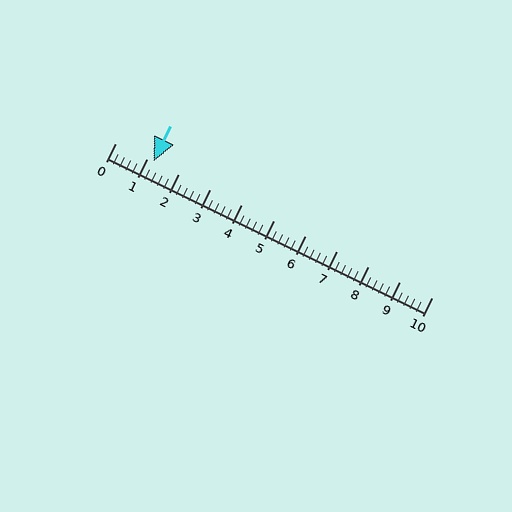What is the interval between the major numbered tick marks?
The major tick marks are spaced 1 units apart.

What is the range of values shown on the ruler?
The ruler shows values from 0 to 10.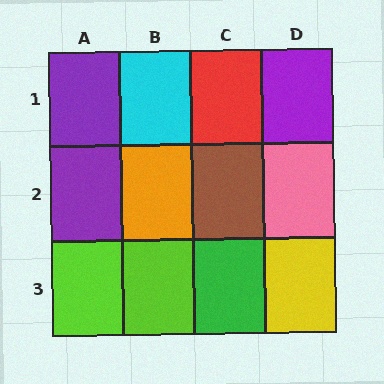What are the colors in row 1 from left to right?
Purple, cyan, red, purple.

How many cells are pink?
1 cell is pink.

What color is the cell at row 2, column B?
Orange.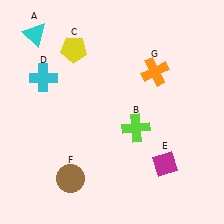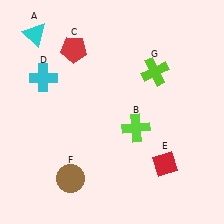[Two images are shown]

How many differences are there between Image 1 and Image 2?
There are 3 differences between the two images.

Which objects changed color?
C changed from yellow to red. E changed from magenta to red. G changed from orange to lime.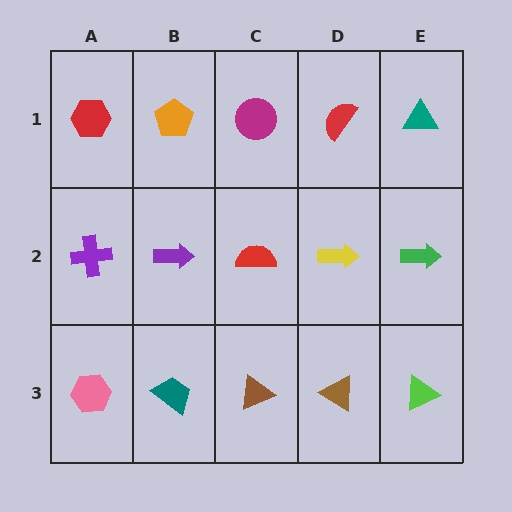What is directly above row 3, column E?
A green arrow.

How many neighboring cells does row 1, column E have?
2.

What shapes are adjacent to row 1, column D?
A yellow arrow (row 2, column D), a magenta circle (row 1, column C), a teal triangle (row 1, column E).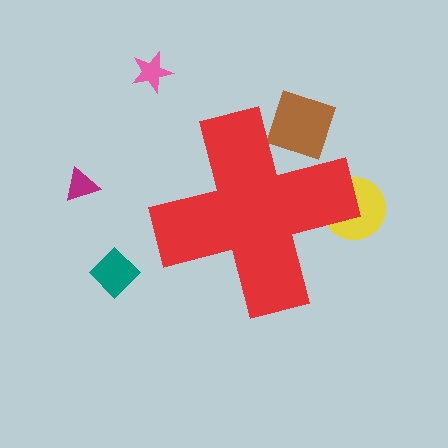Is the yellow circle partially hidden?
Yes, the yellow circle is partially hidden behind the red cross.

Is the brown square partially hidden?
Yes, the brown square is partially hidden behind the red cross.